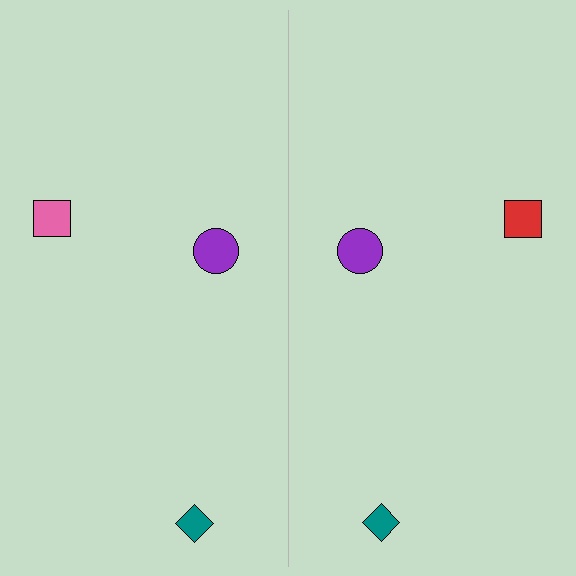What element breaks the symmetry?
The red square on the right side breaks the symmetry — its mirror counterpart is pink.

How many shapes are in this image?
There are 6 shapes in this image.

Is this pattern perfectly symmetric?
No, the pattern is not perfectly symmetric. The red square on the right side breaks the symmetry — its mirror counterpart is pink.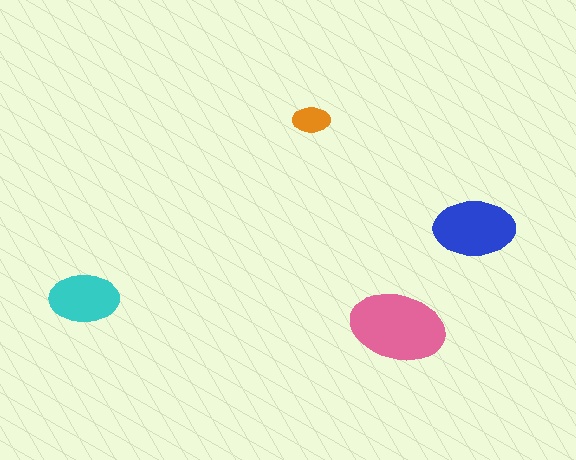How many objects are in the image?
There are 4 objects in the image.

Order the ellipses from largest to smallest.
the pink one, the blue one, the cyan one, the orange one.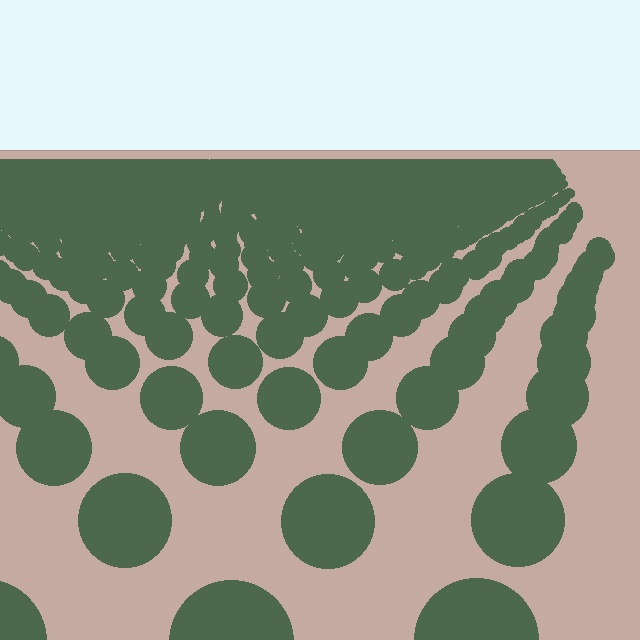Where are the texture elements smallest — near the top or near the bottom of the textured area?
Near the top.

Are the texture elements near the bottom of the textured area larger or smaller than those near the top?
Larger. Near the bottom, elements are closer to the viewer and appear at a bigger on-screen size.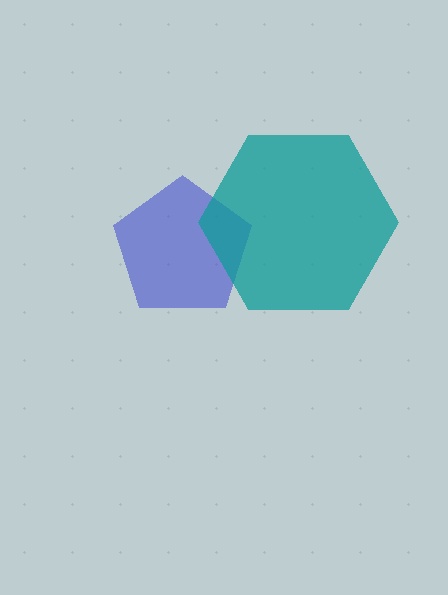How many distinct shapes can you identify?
There are 2 distinct shapes: a blue pentagon, a teal hexagon.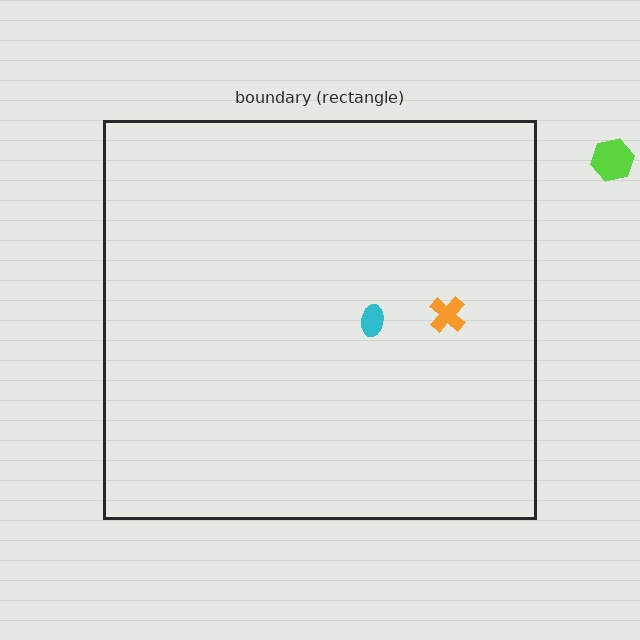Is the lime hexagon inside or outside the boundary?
Outside.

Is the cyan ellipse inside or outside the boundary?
Inside.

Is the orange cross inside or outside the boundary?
Inside.